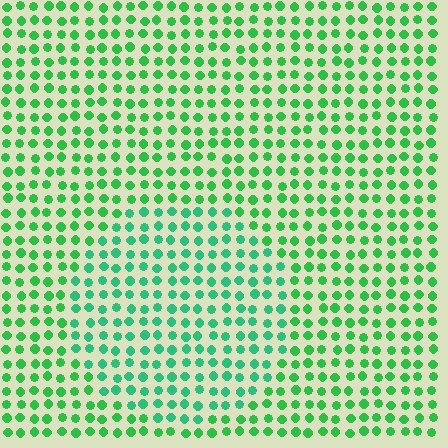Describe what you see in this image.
The image is filled with small green elements in a uniform arrangement. A circle-shaped region is visible where the elements are tinted to a slightly different hue, forming a subtle color boundary.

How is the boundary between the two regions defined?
The boundary is defined purely by a slight shift in hue (about 22 degrees). Spacing, size, and orientation are identical on both sides.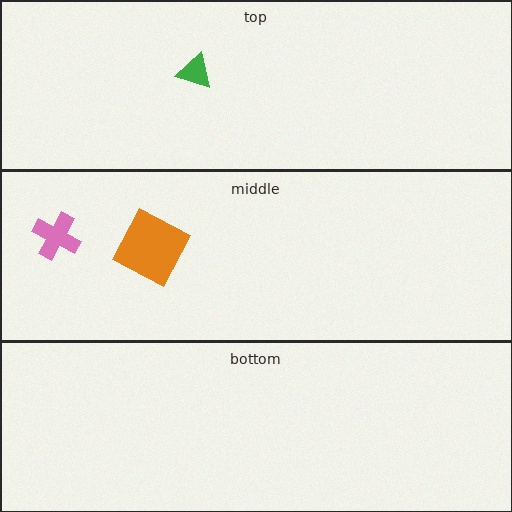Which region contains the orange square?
The middle region.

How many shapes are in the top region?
1.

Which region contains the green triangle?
The top region.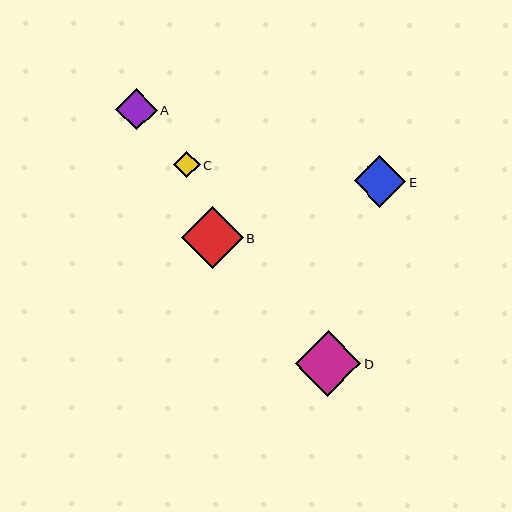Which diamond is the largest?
Diamond D is the largest with a size of approximately 66 pixels.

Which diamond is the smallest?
Diamond C is the smallest with a size of approximately 27 pixels.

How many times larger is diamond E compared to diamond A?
Diamond E is approximately 1.2 times the size of diamond A.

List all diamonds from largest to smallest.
From largest to smallest: D, B, E, A, C.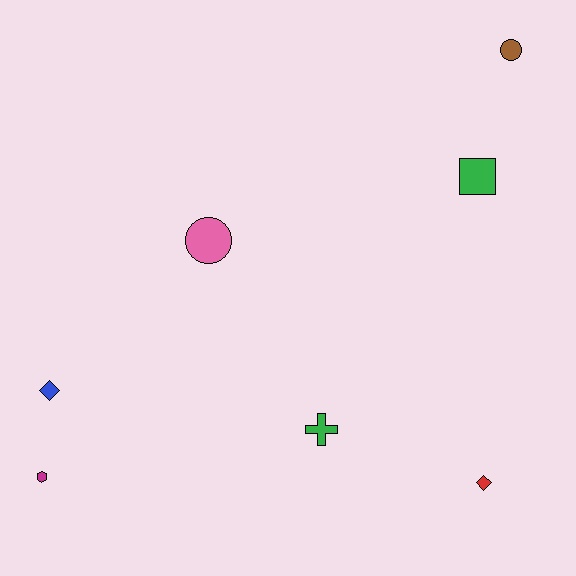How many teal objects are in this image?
There are no teal objects.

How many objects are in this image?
There are 7 objects.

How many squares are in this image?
There is 1 square.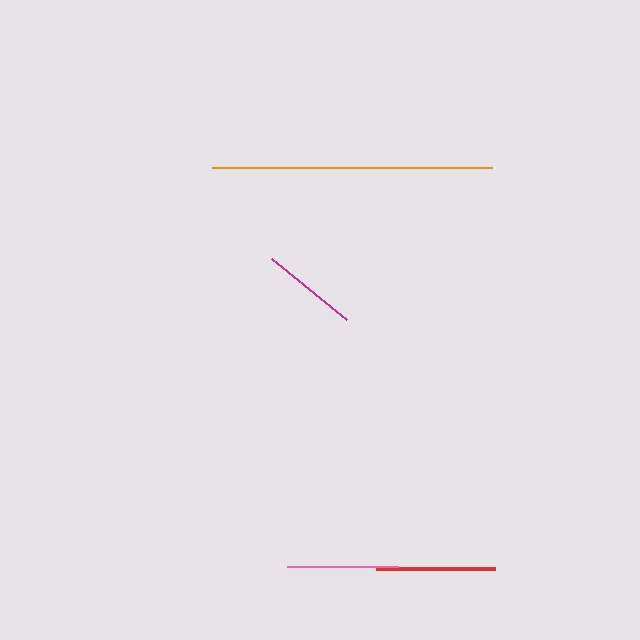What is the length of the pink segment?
The pink segment is approximately 111 pixels long.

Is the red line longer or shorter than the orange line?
The orange line is longer than the red line.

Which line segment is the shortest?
The magenta line is the shortest at approximately 96 pixels.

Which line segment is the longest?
The orange line is the longest at approximately 279 pixels.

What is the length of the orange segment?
The orange segment is approximately 279 pixels long.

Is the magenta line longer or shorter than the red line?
The red line is longer than the magenta line.